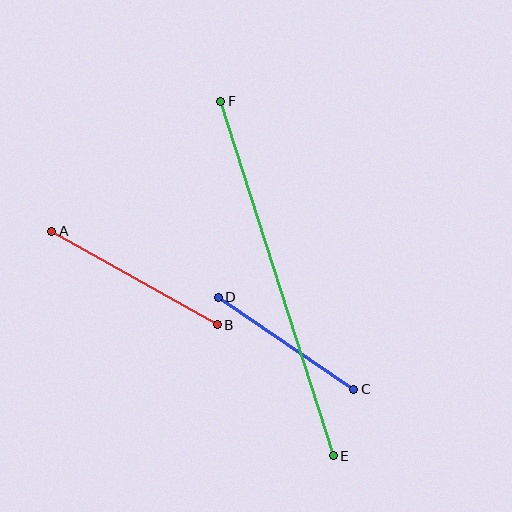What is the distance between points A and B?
The distance is approximately 190 pixels.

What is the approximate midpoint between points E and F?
The midpoint is at approximately (277, 278) pixels.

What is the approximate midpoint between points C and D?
The midpoint is at approximately (286, 343) pixels.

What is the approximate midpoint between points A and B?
The midpoint is at approximately (134, 278) pixels.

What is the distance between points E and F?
The distance is approximately 372 pixels.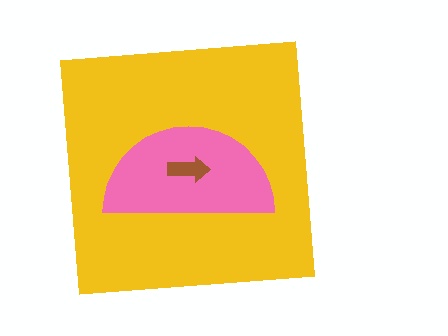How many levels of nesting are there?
3.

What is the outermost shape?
The yellow square.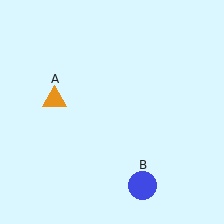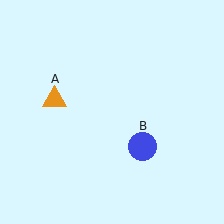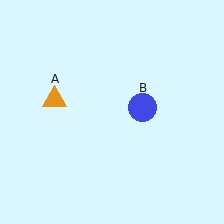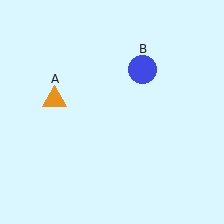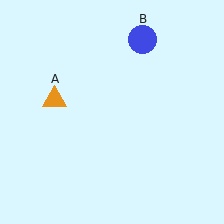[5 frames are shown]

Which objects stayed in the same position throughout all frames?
Orange triangle (object A) remained stationary.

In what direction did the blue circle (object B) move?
The blue circle (object B) moved up.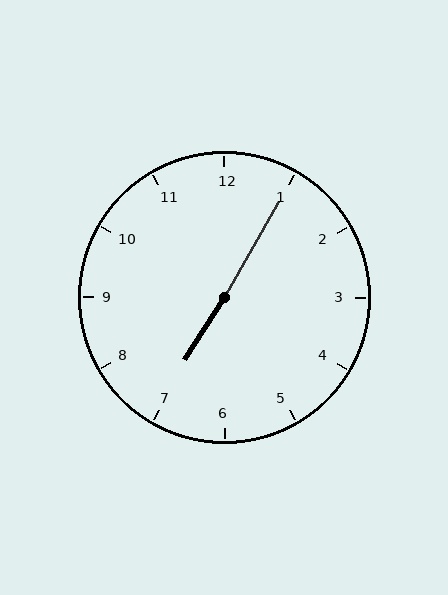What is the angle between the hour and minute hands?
Approximately 178 degrees.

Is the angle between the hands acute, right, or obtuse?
It is obtuse.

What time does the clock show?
7:05.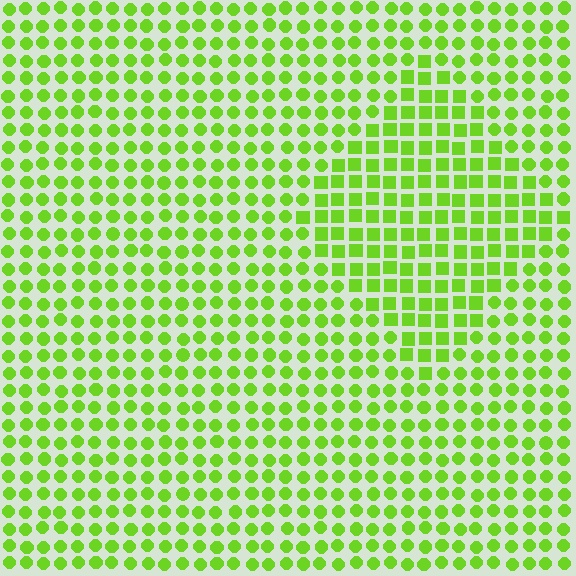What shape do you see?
I see a diamond.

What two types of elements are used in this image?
The image uses squares inside the diamond region and circles outside it.